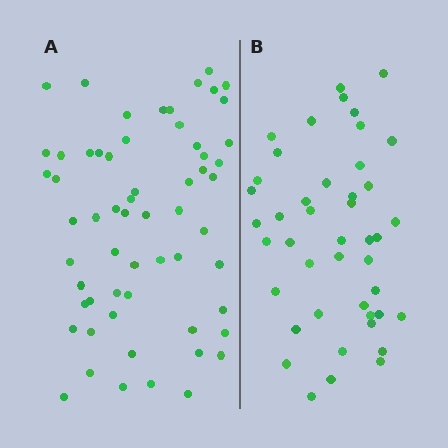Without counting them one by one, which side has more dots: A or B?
Region A (the left region) has more dots.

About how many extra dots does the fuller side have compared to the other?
Region A has approximately 15 more dots than region B.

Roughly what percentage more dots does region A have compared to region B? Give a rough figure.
About 35% more.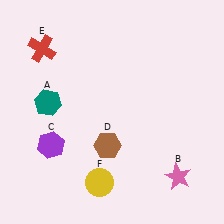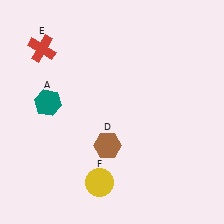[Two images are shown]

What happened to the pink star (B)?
The pink star (B) was removed in Image 2. It was in the bottom-right area of Image 1.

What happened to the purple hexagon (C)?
The purple hexagon (C) was removed in Image 2. It was in the bottom-left area of Image 1.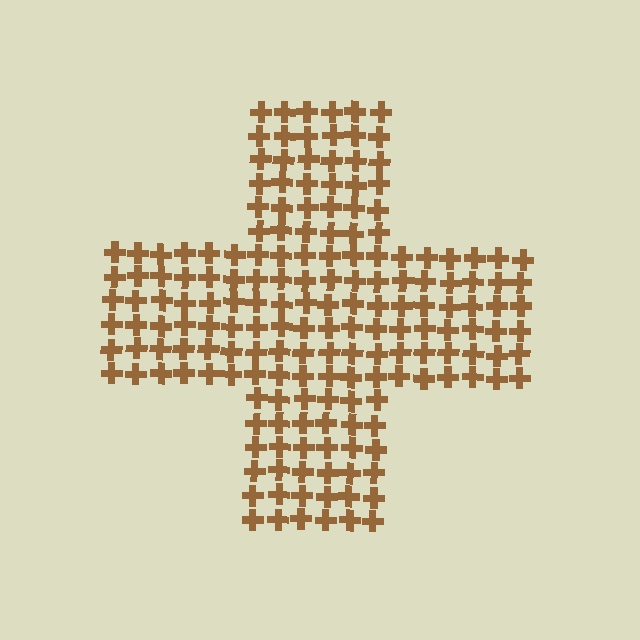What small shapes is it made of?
It is made of small crosses.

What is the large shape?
The large shape is a cross.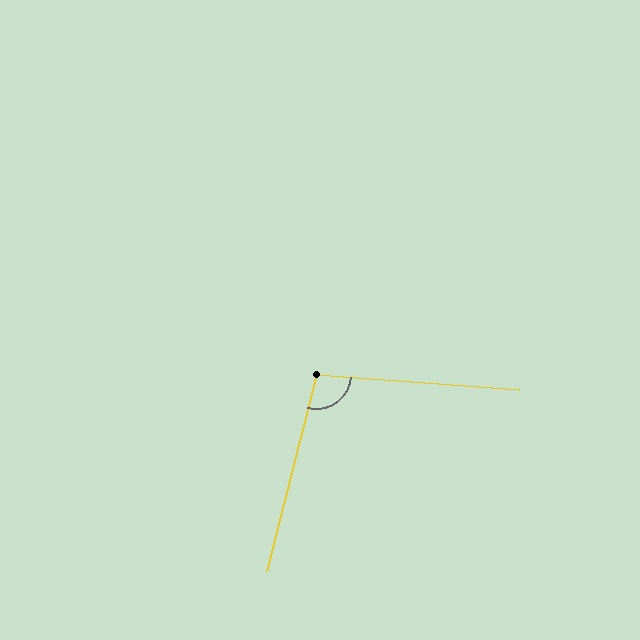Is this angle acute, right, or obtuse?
It is obtuse.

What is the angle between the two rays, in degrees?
Approximately 100 degrees.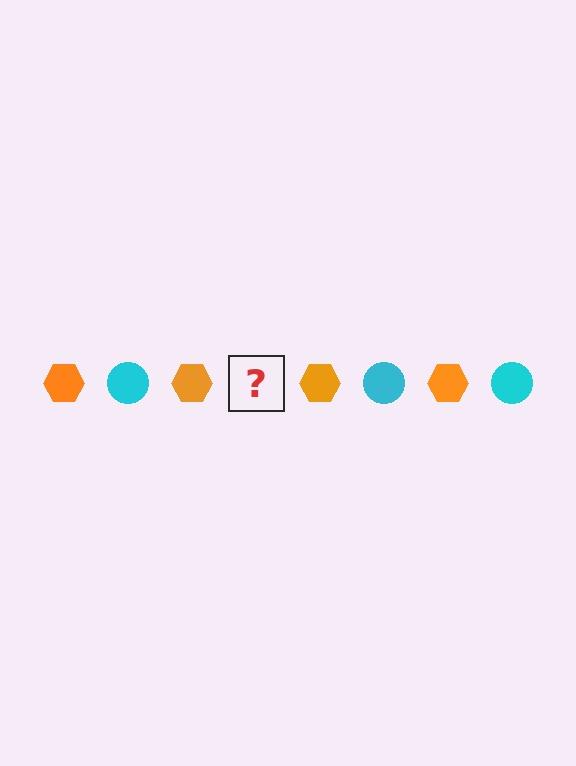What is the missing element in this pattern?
The missing element is a cyan circle.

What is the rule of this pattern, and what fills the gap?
The rule is that the pattern alternates between orange hexagon and cyan circle. The gap should be filled with a cyan circle.